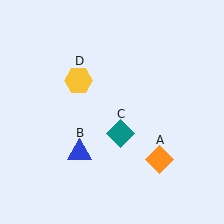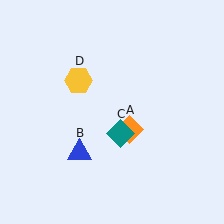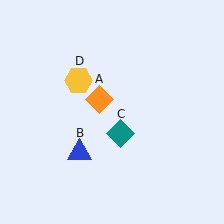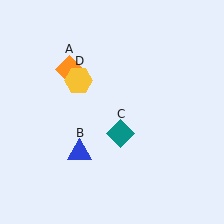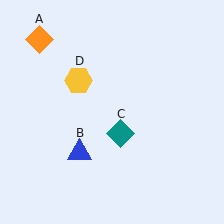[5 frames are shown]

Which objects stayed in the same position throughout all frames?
Blue triangle (object B) and teal diamond (object C) and yellow hexagon (object D) remained stationary.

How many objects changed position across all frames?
1 object changed position: orange diamond (object A).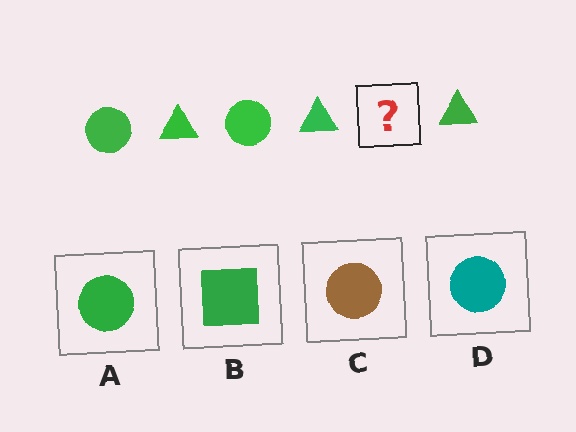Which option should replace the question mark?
Option A.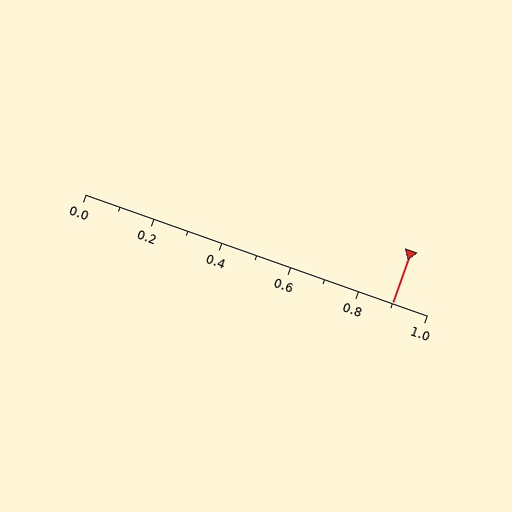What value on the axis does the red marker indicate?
The marker indicates approximately 0.9.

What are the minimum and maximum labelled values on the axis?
The axis runs from 0.0 to 1.0.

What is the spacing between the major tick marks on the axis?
The major ticks are spaced 0.2 apart.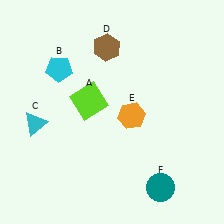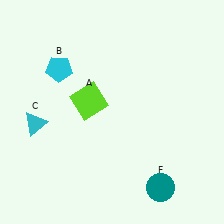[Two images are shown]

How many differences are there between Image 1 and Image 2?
There are 2 differences between the two images.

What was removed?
The orange hexagon (E), the brown hexagon (D) were removed in Image 2.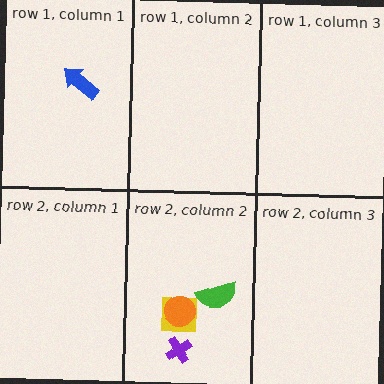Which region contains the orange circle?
The row 2, column 2 region.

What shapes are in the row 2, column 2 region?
The green semicircle, the yellow square, the purple cross, the orange circle.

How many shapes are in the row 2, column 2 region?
4.